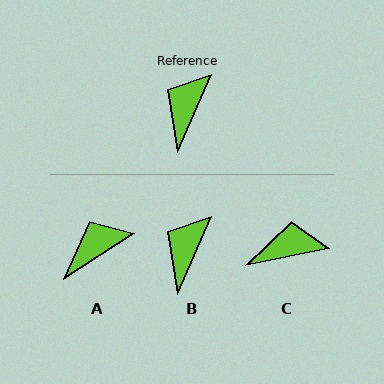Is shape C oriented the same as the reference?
No, it is off by about 55 degrees.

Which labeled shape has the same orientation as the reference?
B.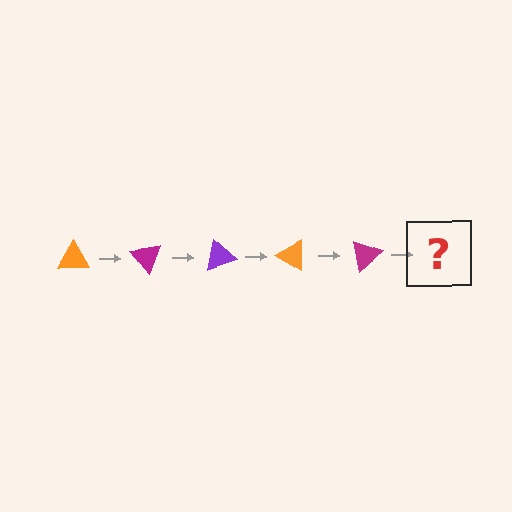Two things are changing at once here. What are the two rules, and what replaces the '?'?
The two rules are that it rotates 50 degrees each step and the color cycles through orange, magenta, and purple. The '?' should be a purple triangle, rotated 250 degrees from the start.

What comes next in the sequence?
The next element should be a purple triangle, rotated 250 degrees from the start.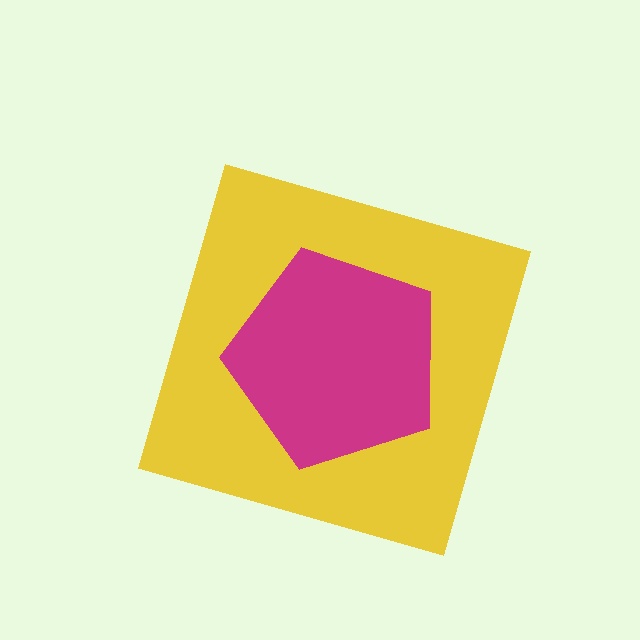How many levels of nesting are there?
2.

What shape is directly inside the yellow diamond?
The magenta pentagon.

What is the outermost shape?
The yellow diamond.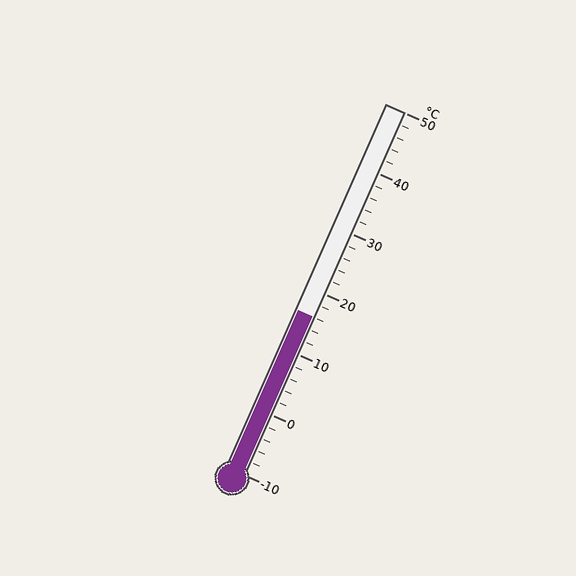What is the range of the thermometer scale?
The thermometer scale ranges from -10°C to 50°C.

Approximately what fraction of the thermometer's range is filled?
The thermometer is filled to approximately 45% of its range.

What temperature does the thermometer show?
The thermometer shows approximately 16°C.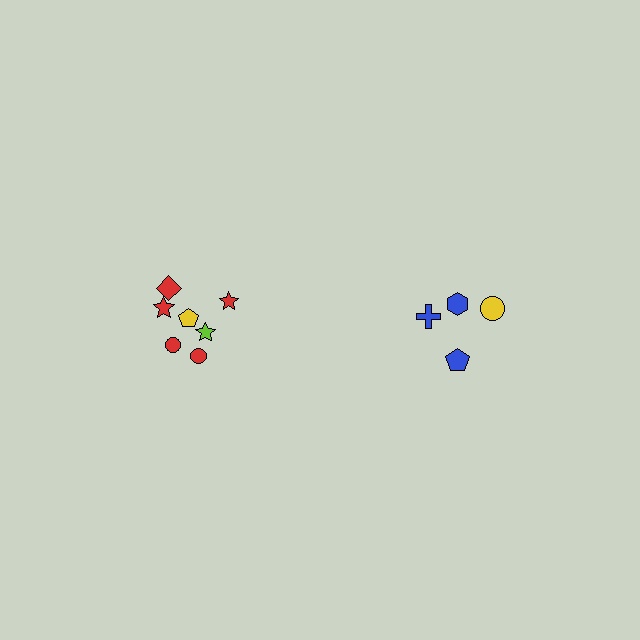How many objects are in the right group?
There are 4 objects.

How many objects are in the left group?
There are 7 objects.